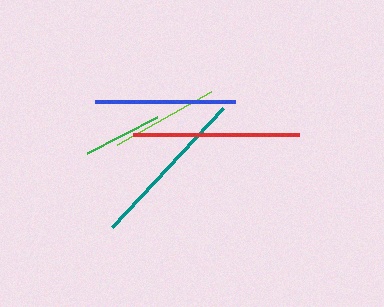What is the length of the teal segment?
The teal segment is approximately 163 pixels long.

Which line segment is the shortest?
The green line is the shortest at approximately 78 pixels.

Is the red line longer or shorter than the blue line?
The red line is longer than the blue line.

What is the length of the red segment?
The red segment is approximately 166 pixels long.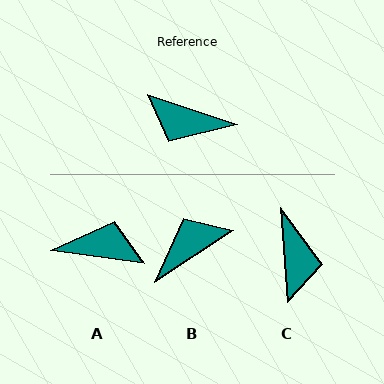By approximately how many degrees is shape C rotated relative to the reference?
Approximately 113 degrees counter-clockwise.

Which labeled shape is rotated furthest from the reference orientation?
A, about 170 degrees away.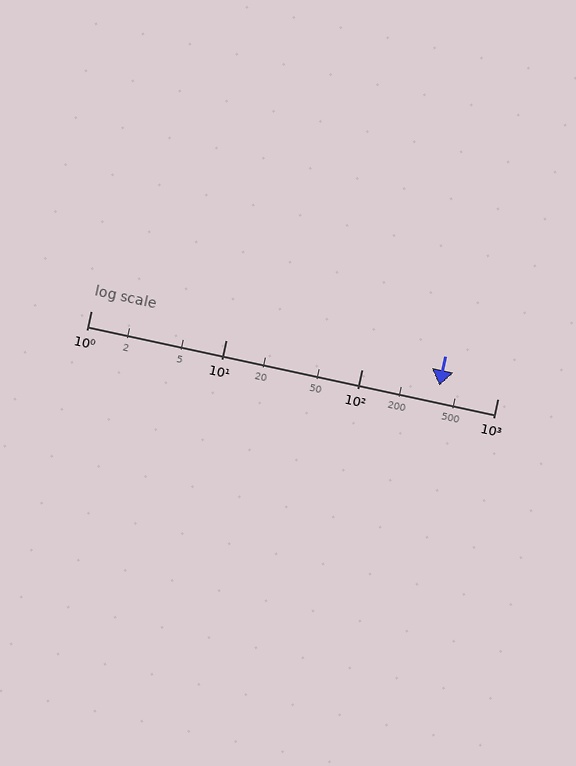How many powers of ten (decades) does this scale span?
The scale spans 3 decades, from 1 to 1000.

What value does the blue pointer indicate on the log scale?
The pointer indicates approximately 370.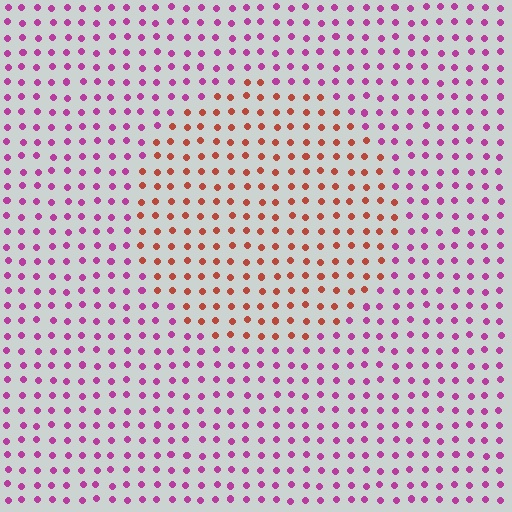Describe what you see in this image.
The image is filled with small magenta elements in a uniform arrangement. A circle-shaped region is visible where the elements are tinted to a slightly different hue, forming a subtle color boundary.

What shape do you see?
I see a circle.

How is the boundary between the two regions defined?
The boundary is defined purely by a slight shift in hue (about 54 degrees). Spacing, size, and orientation are identical on both sides.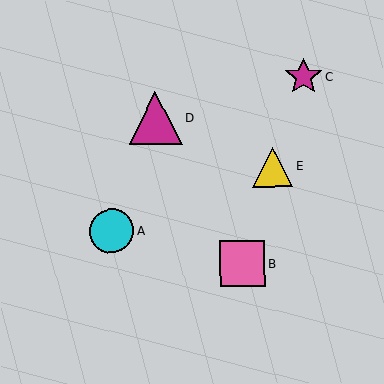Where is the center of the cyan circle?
The center of the cyan circle is at (112, 231).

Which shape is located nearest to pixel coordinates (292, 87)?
The magenta star (labeled C) at (304, 77) is nearest to that location.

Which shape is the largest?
The magenta triangle (labeled D) is the largest.